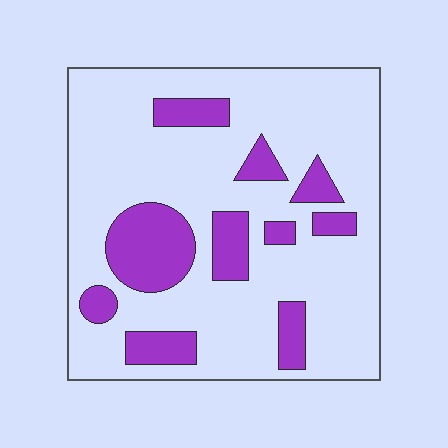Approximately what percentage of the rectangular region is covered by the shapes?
Approximately 20%.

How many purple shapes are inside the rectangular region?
10.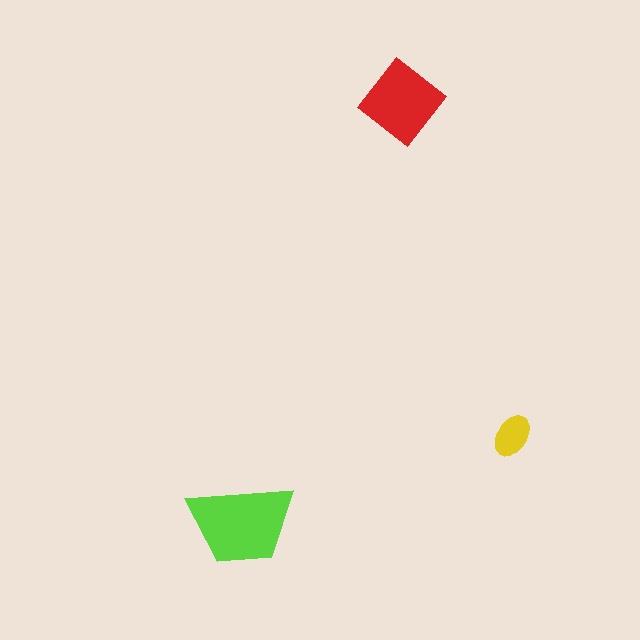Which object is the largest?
The lime trapezoid.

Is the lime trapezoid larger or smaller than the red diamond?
Larger.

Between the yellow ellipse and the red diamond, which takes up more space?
The red diamond.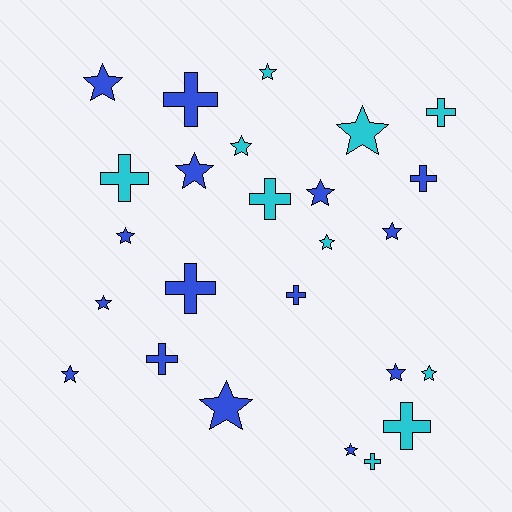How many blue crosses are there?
There are 5 blue crosses.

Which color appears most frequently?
Blue, with 15 objects.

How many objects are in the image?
There are 25 objects.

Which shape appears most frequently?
Star, with 15 objects.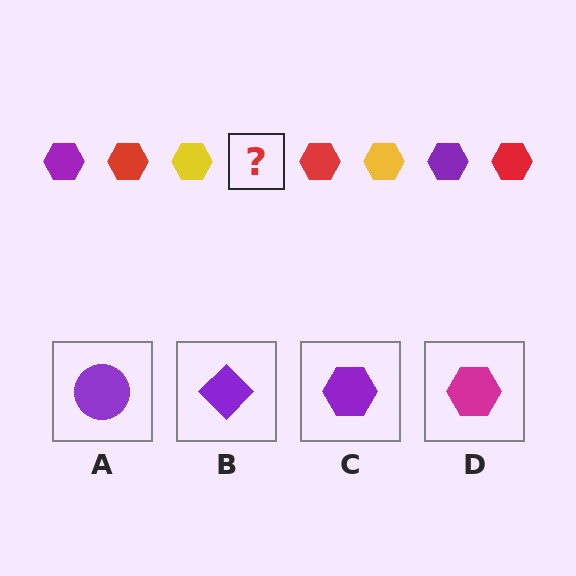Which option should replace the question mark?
Option C.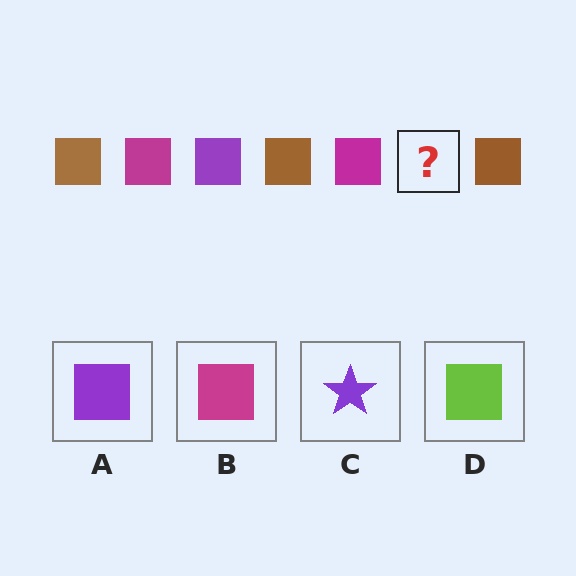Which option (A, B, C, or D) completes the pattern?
A.